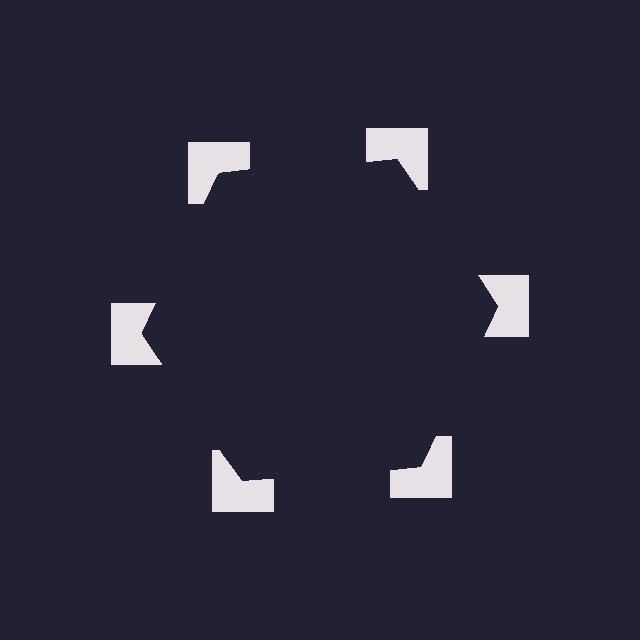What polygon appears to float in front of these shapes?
An illusory hexagon — its edges are inferred from the aligned wedge cuts in the notched squares, not physically drawn.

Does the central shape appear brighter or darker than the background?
It typically appears slightly darker than the background, even though no actual brightness change is drawn.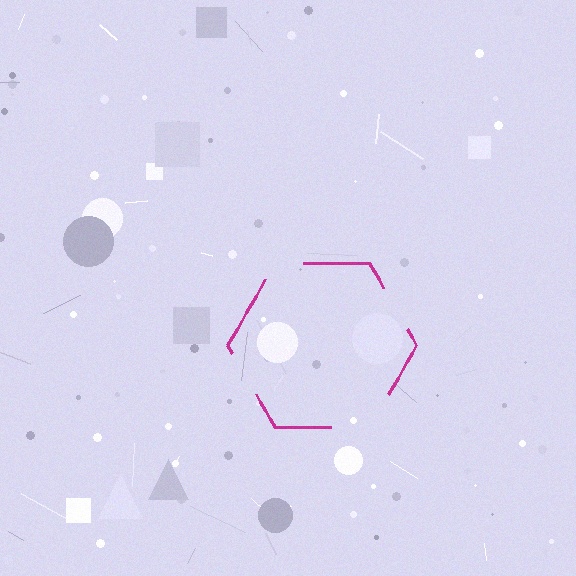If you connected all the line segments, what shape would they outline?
They would outline a hexagon.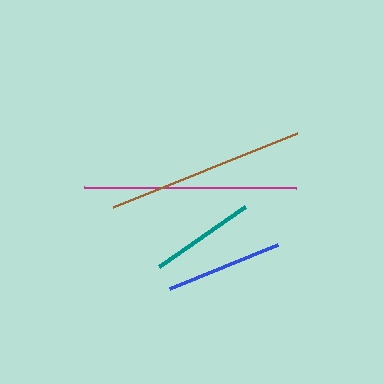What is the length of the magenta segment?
The magenta segment is approximately 212 pixels long.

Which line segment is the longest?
The magenta line is the longest at approximately 212 pixels.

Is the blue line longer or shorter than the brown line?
The brown line is longer than the blue line.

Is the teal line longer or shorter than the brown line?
The brown line is longer than the teal line.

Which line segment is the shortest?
The teal line is the shortest at approximately 105 pixels.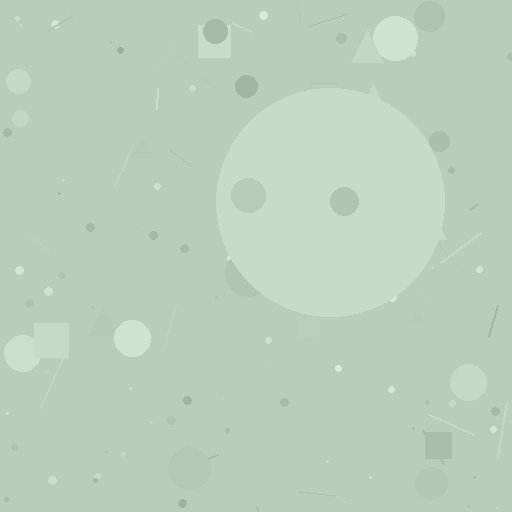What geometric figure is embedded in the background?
A circle is embedded in the background.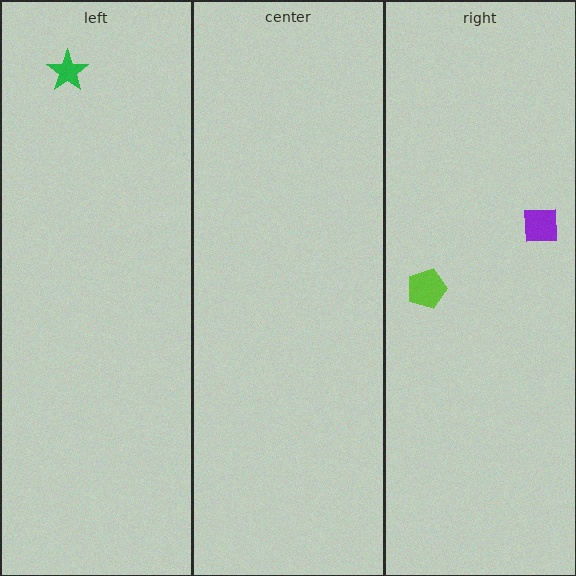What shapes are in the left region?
The green star.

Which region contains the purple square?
The right region.